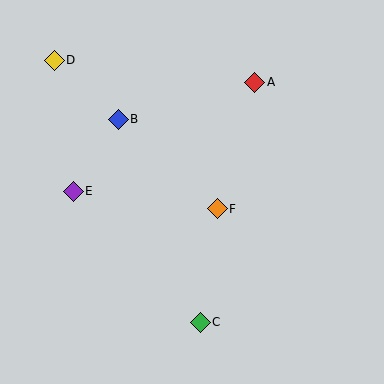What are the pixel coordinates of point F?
Point F is at (217, 209).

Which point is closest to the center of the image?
Point F at (217, 209) is closest to the center.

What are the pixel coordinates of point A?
Point A is at (254, 82).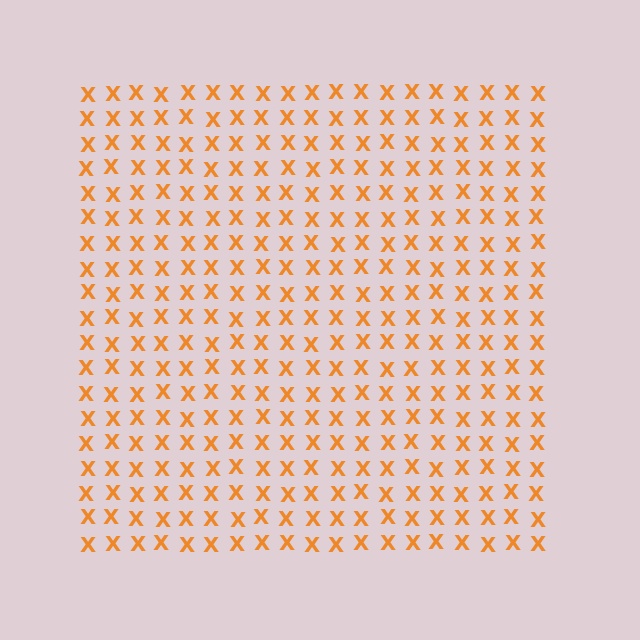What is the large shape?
The large shape is a square.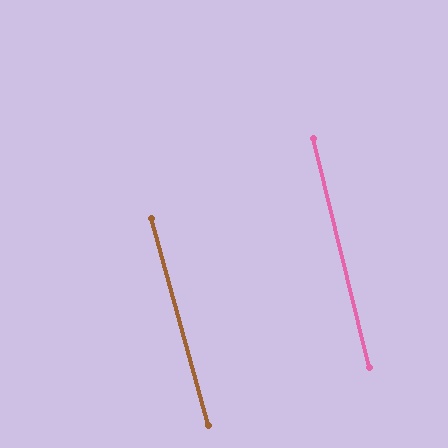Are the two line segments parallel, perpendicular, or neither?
Parallel — their directions differ by only 1.6°.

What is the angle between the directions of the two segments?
Approximately 2 degrees.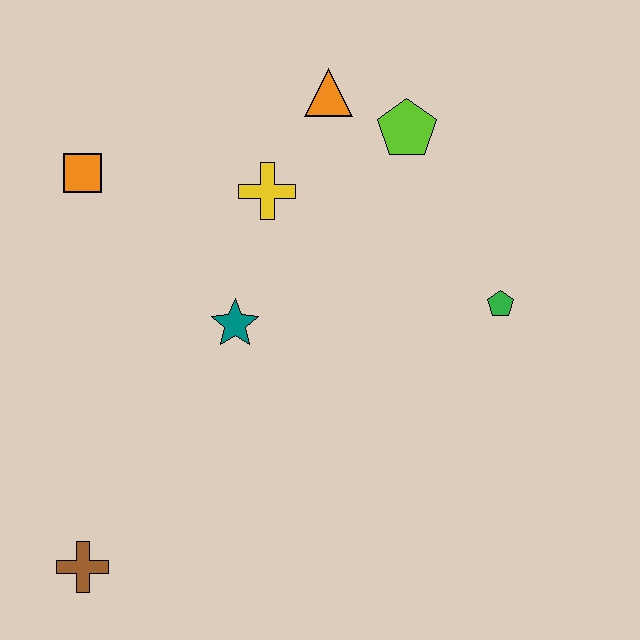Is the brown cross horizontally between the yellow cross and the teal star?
No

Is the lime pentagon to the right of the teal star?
Yes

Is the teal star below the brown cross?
No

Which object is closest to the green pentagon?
The lime pentagon is closest to the green pentagon.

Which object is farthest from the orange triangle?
The brown cross is farthest from the orange triangle.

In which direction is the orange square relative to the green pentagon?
The orange square is to the left of the green pentagon.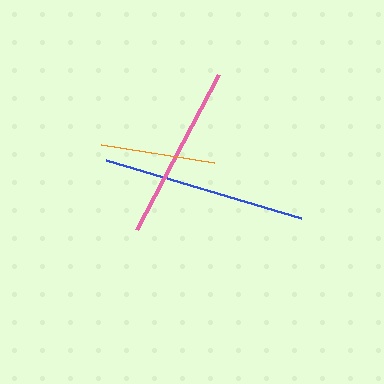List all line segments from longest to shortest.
From longest to shortest: blue, pink, orange.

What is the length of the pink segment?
The pink segment is approximately 175 pixels long.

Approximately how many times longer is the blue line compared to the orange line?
The blue line is approximately 1.8 times the length of the orange line.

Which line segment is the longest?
The blue line is the longest at approximately 203 pixels.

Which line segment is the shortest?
The orange line is the shortest at approximately 115 pixels.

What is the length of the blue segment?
The blue segment is approximately 203 pixels long.